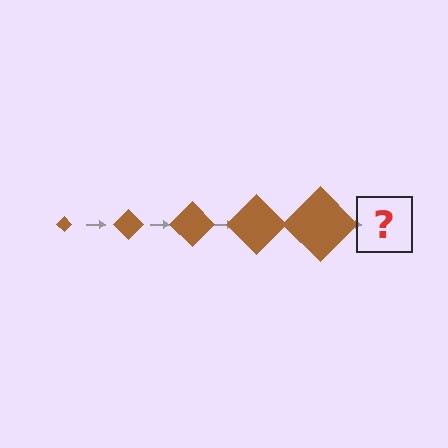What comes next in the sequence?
The next element should be a brown diamond, larger than the previous one.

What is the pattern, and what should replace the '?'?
The pattern is that the diamond gets progressively larger each step. The '?' should be a brown diamond, larger than the previous one.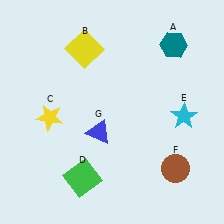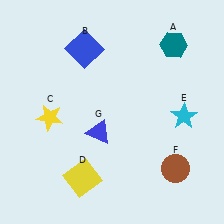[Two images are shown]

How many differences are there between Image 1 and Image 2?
There are 2 differences between the two images.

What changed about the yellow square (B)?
In Image 1, B is yellow. In Image 2, it changed to blue.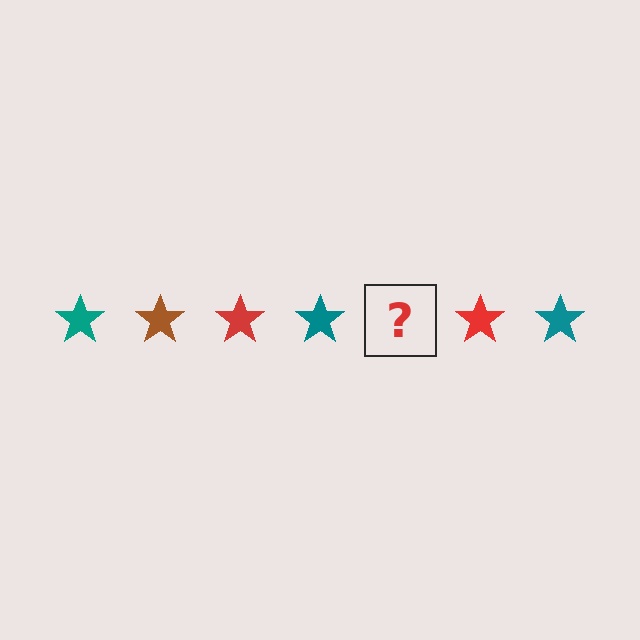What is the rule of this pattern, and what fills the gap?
The rule is that the pattern cycles through teal, brown, red stars. The gap should be filled with a brown star.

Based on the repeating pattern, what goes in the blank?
The blank should be a brown star.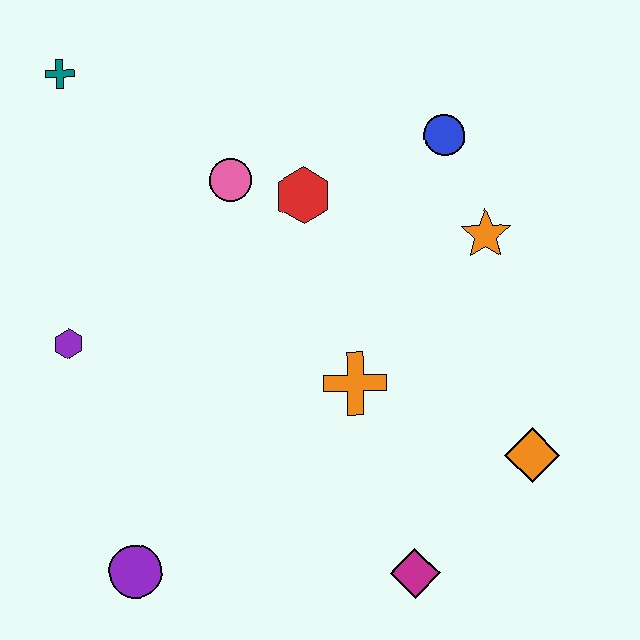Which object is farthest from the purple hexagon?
The orange diamond is farthest from the purple hexagon.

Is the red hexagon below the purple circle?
No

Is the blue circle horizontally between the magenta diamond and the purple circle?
No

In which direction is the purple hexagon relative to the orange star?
The purple hexagon is to the left of the orange star.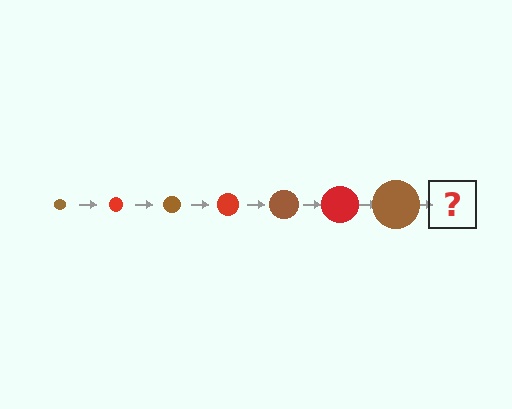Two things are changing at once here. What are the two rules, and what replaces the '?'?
The two rules are that the circle grows larger each step and the color cycles through brown and red. The '?' should be a red circle, larger than the previous one.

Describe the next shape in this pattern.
It should be a red circle, larger than the previous one.